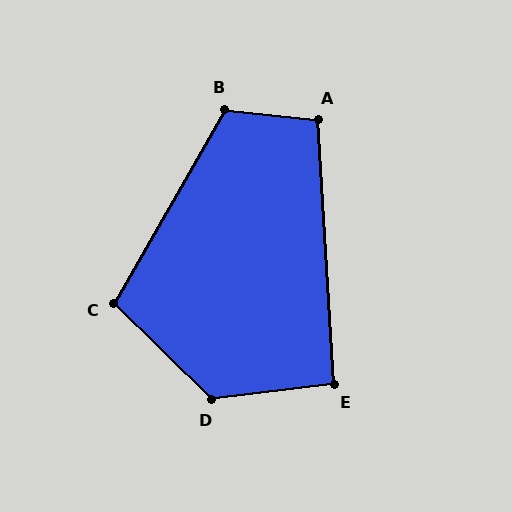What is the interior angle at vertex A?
Approximately 100 degrees (obtuse).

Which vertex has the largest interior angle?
D, at approximately 129 degrees.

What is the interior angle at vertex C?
Approximately 105 degrees (obtuse).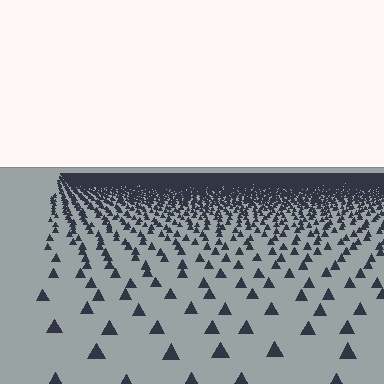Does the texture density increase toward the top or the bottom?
Density increases toward the top.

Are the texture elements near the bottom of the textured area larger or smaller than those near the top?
Larger. Near the bottom, elements are closer to the viewer and appear at a bigger on-screen size.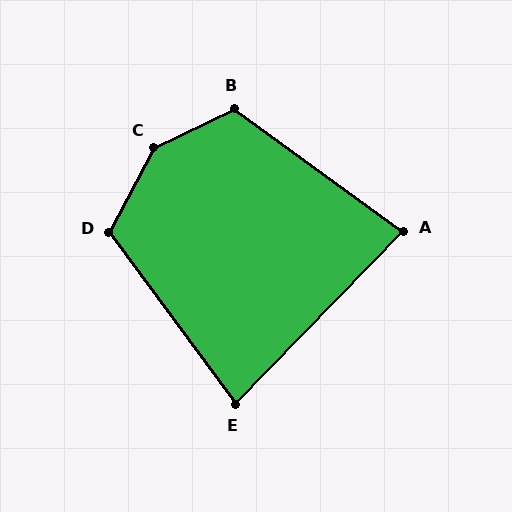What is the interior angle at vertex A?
Approximately 82 degrees (acute).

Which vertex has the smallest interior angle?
E, at approximately 81 degrees.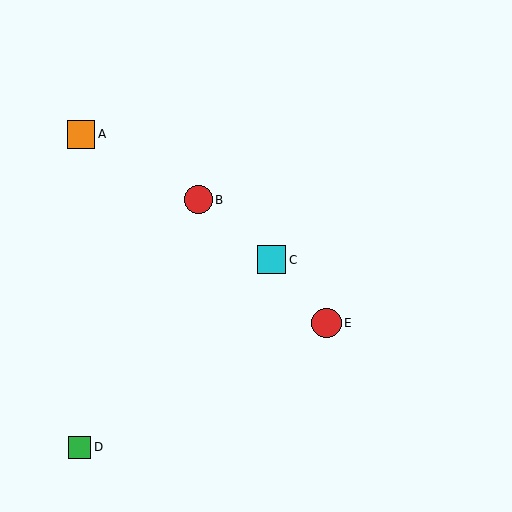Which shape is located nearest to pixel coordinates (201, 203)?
The red circle (labeled B) at (198, 200) is nearest to that location.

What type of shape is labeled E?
Shape E is a red circle.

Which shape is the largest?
The red circle (labeled E) is the largest.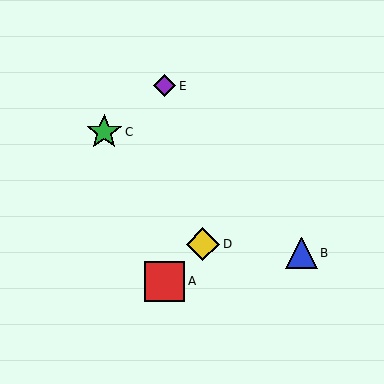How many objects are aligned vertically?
2 objects (A, E) are aligned vertically.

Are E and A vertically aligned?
Yes, both are at x≈165.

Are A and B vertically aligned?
No, A is at x≈165 and B is at x≈302.